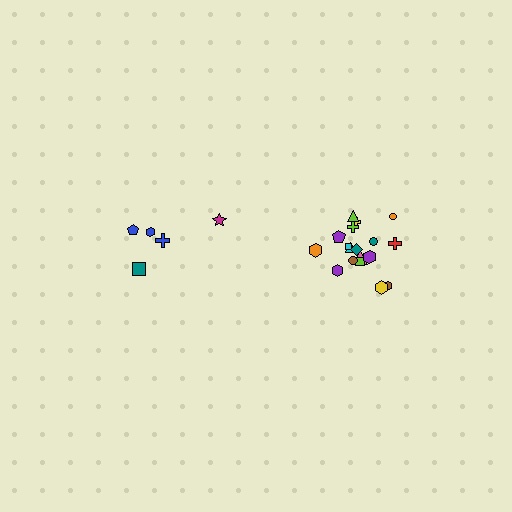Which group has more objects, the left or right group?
The right group.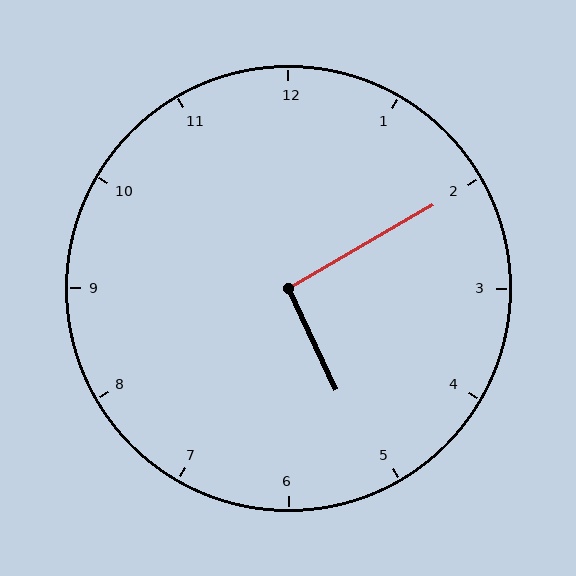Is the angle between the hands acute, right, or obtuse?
It is right.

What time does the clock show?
5:10.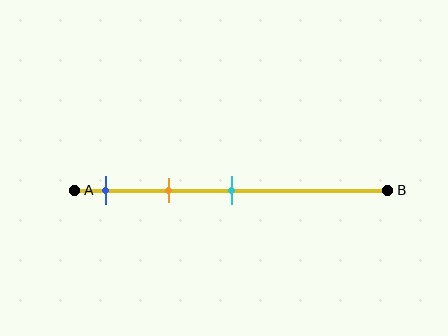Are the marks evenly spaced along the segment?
Yes, the marks are approximately evenly spaced.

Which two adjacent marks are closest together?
The blue and orange marks are the closest adjacent pair.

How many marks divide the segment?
There are 3 marks dividing the segment.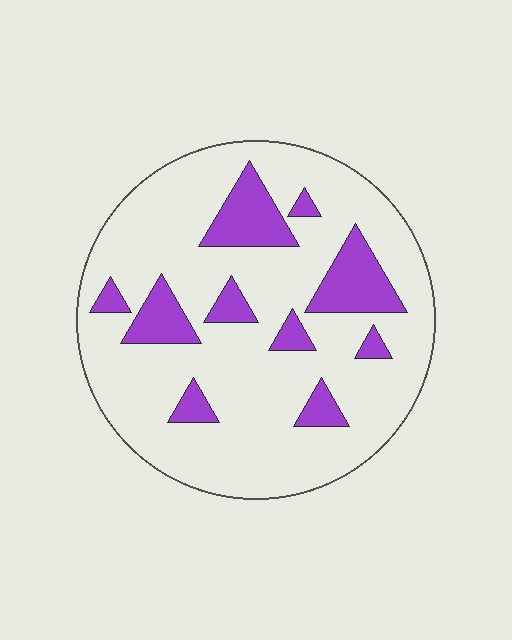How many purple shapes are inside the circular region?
10.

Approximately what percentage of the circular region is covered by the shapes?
Approximately 20%.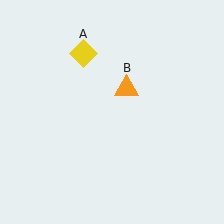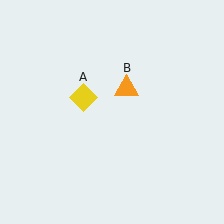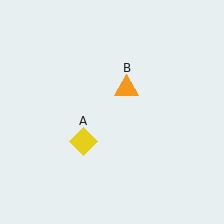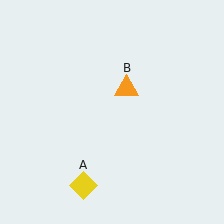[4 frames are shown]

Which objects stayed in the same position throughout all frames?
Orange triangle (object B) remained stationary.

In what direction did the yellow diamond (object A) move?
The yellow diamond (object A) moved down.